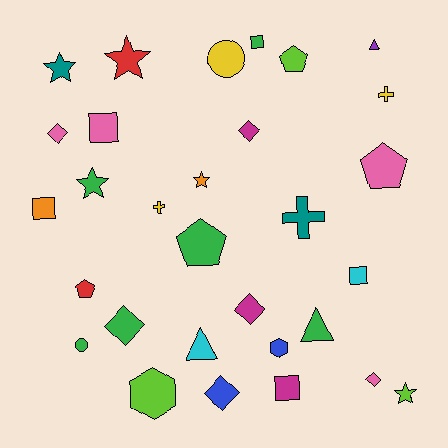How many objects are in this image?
There are 30 objects.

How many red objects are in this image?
There are 2 red objects.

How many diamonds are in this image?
There are 6 diamonds.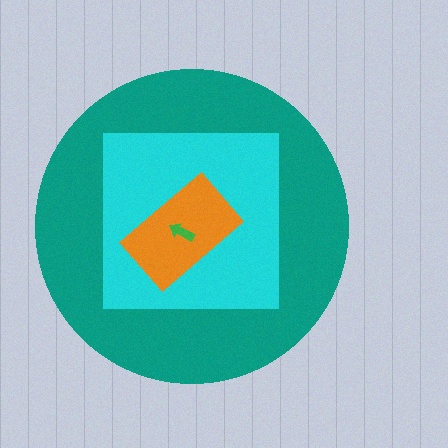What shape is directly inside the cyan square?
The orange rectangle.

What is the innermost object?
The green arrow.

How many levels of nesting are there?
4.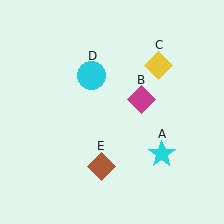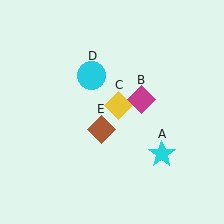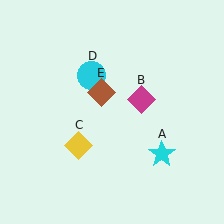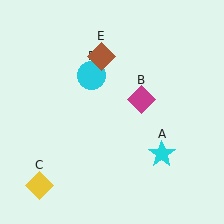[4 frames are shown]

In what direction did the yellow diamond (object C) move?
The yellow diamond (object C) moved down and to the left.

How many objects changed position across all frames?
2 objects changed position: yellow diamond (object C), brown diamond (object E).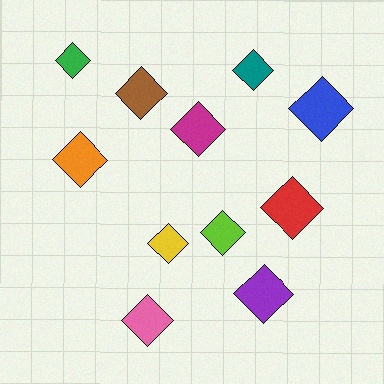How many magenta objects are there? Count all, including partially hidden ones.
There is 1 magenta object.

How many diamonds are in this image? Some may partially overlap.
There are 11 diamonds.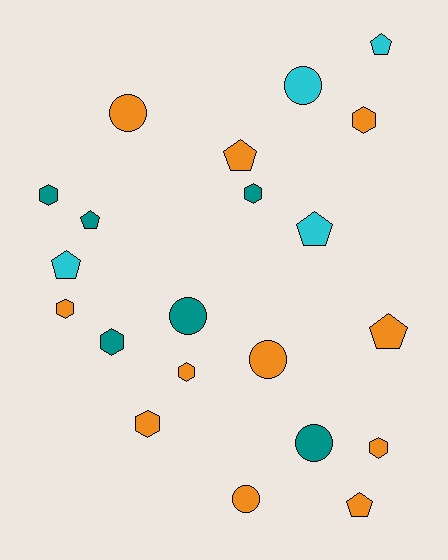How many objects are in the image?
There are 21 objects.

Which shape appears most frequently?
Hexagon, with 8 objects.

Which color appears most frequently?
Orange, with 11 objects.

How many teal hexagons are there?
There are 3 teal hexagons.